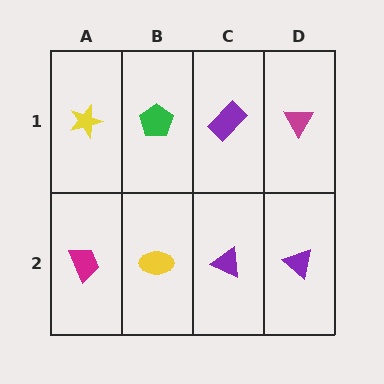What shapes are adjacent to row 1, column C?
A purple triangle (row 2, column C), a green pentagon (row 1, column B), a magenta triangle (row 1, column D).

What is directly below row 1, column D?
A purple triangle.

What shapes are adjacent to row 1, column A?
A magenta trapezoid (row 2, column A), a green pentagon (row 1, column B).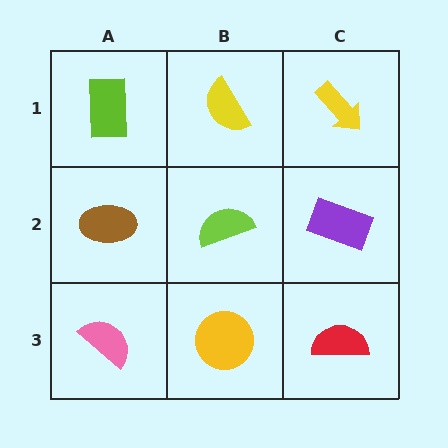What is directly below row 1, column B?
A lime semicircle.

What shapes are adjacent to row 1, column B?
A lime semicircle (row 2, column B), a lime rectangle (row 1, column A), a yellow arrow (row 1, column C).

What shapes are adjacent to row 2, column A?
A lime rectangle (row 1, column A), a pink semicircle (row 3, column A), a lime semicircle (row 2, column B).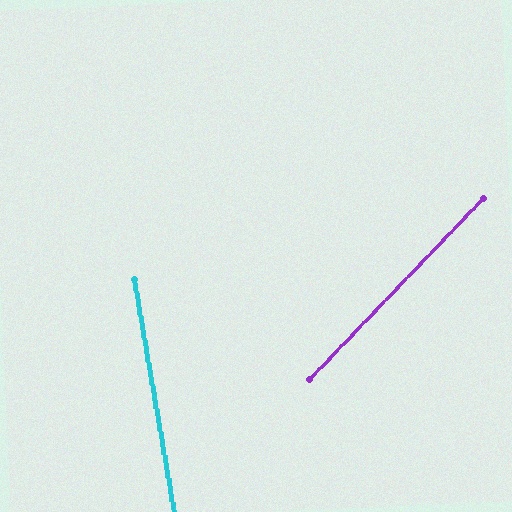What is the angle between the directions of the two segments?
Approximately 53 degrees.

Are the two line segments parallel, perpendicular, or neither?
Neither parallel nor perpendicular — they differ by about 53°.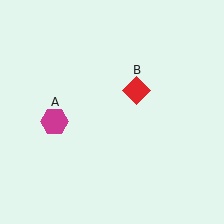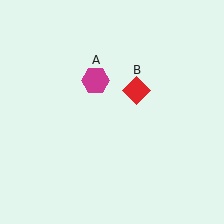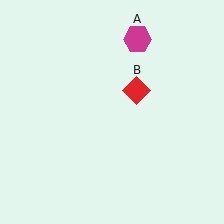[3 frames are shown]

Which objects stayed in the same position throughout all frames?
Red diamond (object B) remained stationary.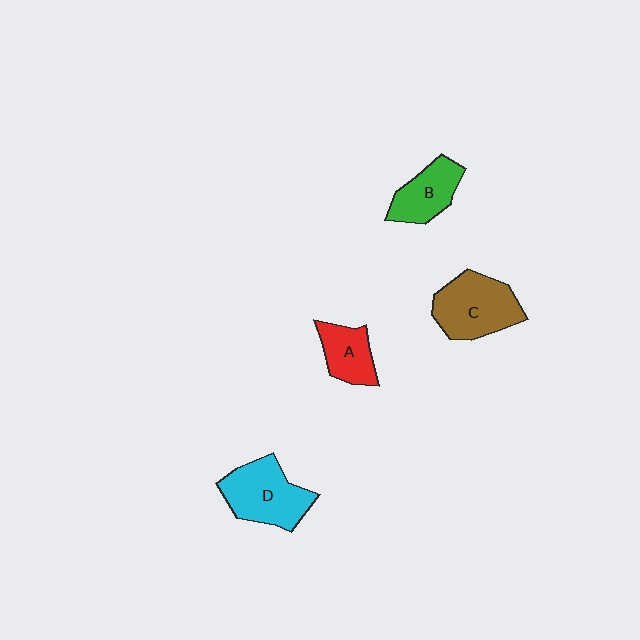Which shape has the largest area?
Shape C (brown).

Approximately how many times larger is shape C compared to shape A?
Approximately 1.7 times.